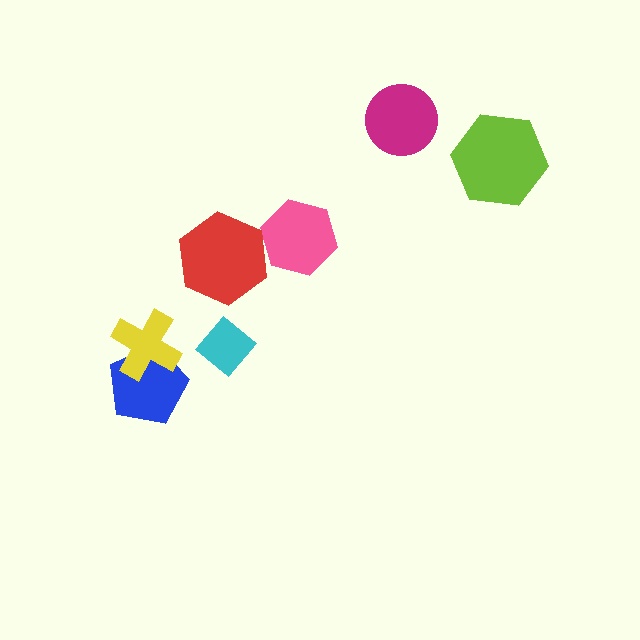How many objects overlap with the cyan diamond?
0 objects overlap with the cyan diamond.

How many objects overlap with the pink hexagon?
0 objects overlap with the pink hexagon.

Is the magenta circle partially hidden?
No, no other shape covers it.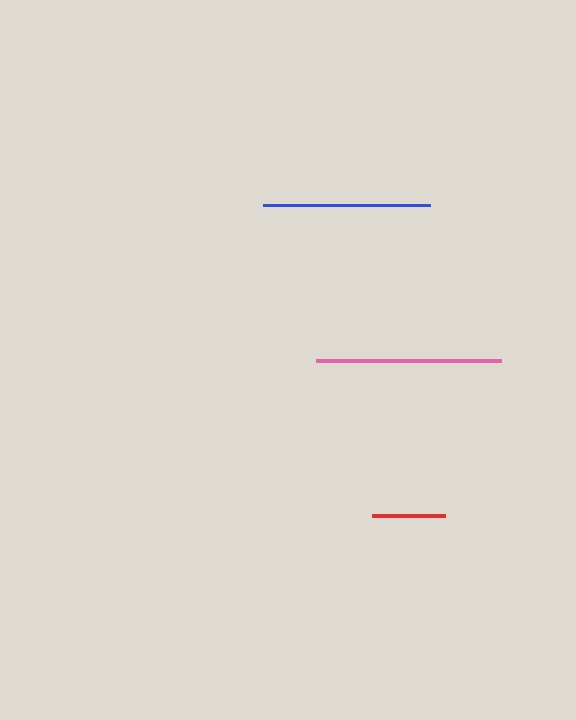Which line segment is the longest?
The pink line is the longest at approximately 184 pixels.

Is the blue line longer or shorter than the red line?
The blue line is longer than the red line.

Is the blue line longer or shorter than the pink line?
The pink line is longer than the blue line.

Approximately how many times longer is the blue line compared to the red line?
The blue line is approximately 2.3 times the length of the red line.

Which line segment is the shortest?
The red line is the shortest at approximately 73 pixels.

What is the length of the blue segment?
The blue segment is approximately 167 pixels long.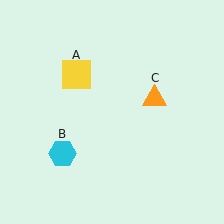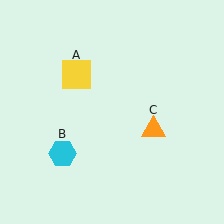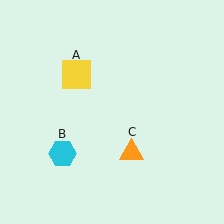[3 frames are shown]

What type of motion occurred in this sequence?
The orange triangle (object C) rotated clockwise around the center of the scene.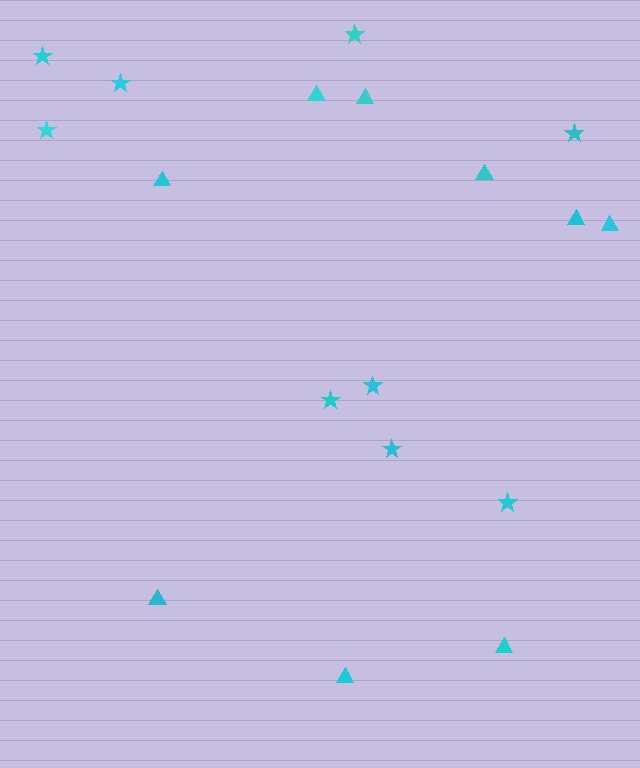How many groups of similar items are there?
There are 2 groups: one group of stars (9) and one group of triangles (9).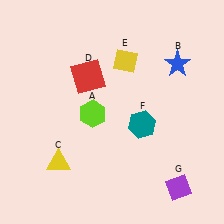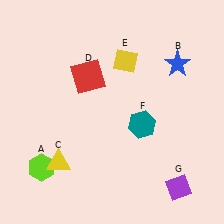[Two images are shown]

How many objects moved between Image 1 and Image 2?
1 object moved between the two images.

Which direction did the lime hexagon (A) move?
The lime hexagon (A) moved down.